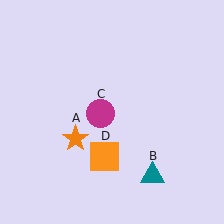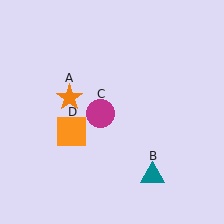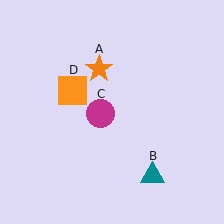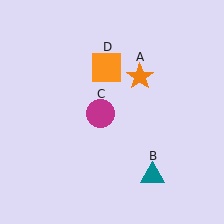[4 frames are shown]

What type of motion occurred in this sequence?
The orange star (object A), orange square (object D) rotated clockwise around the center of the scene.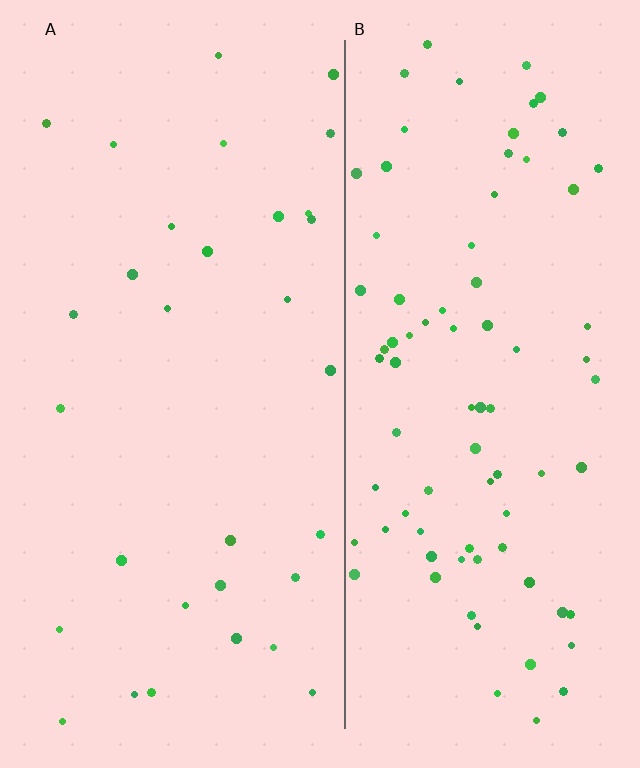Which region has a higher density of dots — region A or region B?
B (the right).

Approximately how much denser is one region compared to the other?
Approximately 2.7× — region B over region A.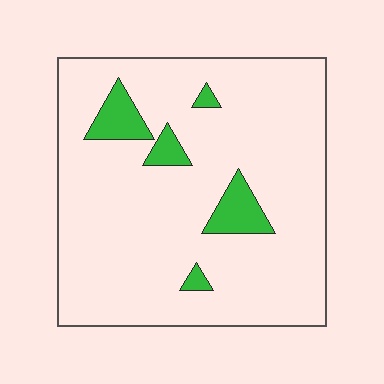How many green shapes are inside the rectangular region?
5.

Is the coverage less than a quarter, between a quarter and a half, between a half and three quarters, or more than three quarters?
Less than a quarter.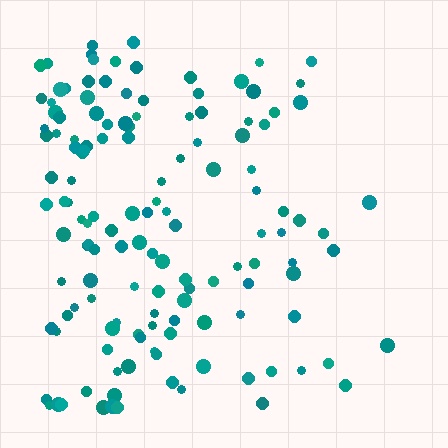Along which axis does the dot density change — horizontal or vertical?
Horizontal.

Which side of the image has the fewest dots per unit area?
The right.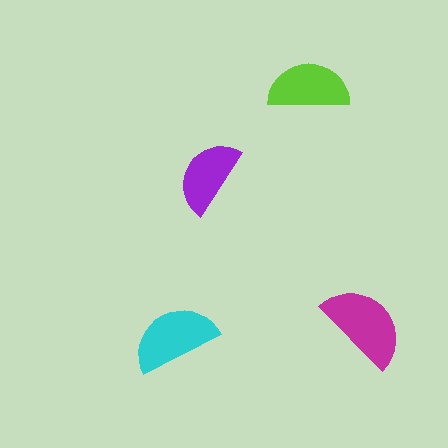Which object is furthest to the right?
The magenta semicircle is rightmost.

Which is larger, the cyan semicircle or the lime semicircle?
The cyan one.